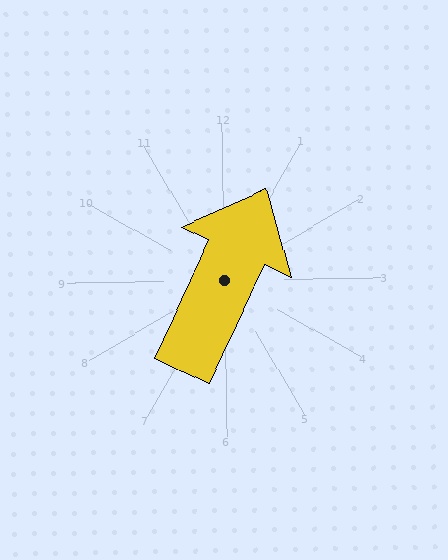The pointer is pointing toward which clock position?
Roughly 1 o'clock.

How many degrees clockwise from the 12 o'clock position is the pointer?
Approximately 26 degrees.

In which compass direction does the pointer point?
Northeast.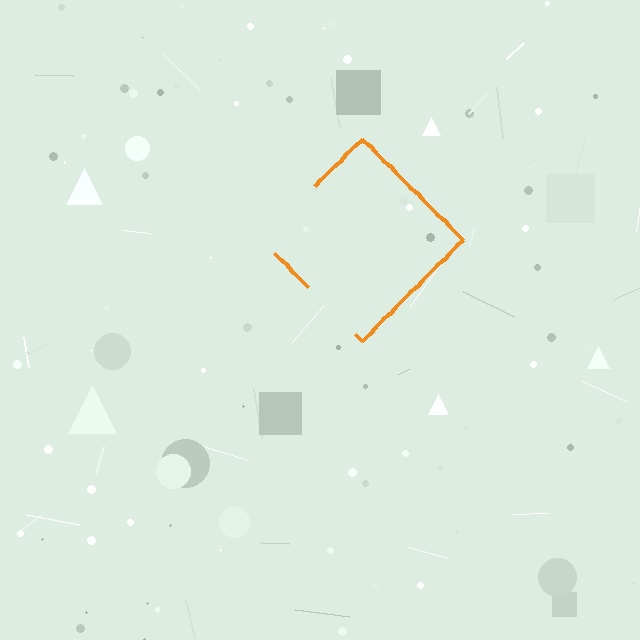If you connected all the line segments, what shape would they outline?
They would outline a diamond.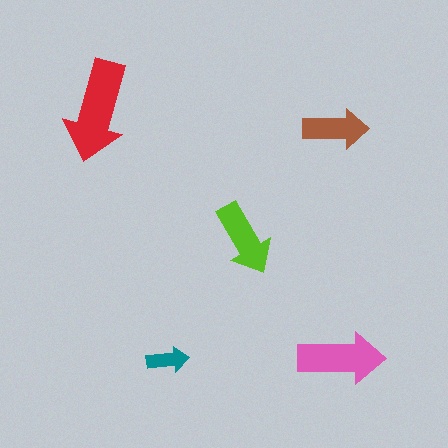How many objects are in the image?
There are 5 objects in the image.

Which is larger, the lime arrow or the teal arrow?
The lime one.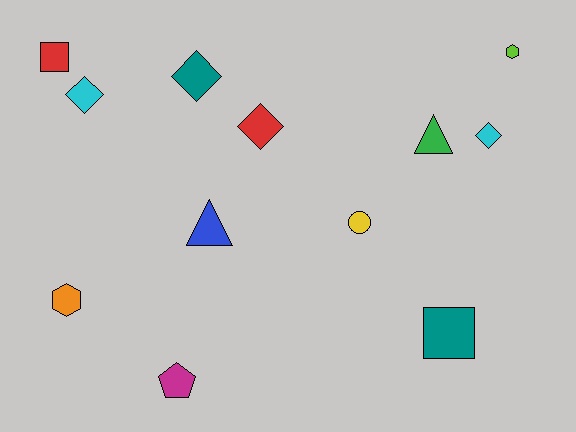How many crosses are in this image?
There are no crosses.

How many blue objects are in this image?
There is 1 blue object.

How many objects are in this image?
There are 12 objects.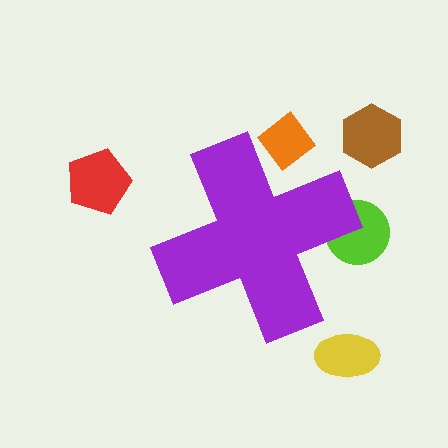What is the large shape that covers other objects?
A purple cross.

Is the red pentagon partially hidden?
No, the red pentagon is fully visible.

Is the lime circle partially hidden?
Yes, the lime circle is partially hidden behind the purple cross.